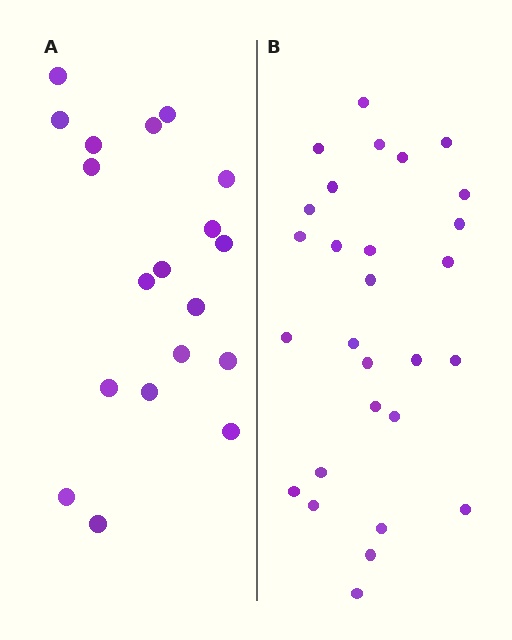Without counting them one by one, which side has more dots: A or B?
Region B (the right region) has more dots.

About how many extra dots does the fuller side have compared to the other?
Region B has roughly 8 or so more dots than region A.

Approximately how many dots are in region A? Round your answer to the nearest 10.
About 20 dots. (The exact count is 19, which rounds to 20.)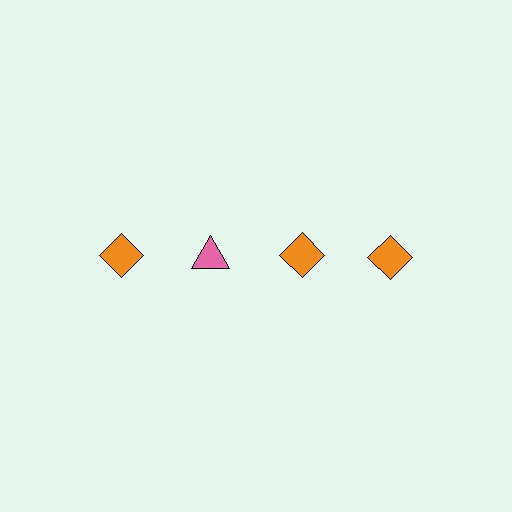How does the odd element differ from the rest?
It differs in both color (pink instead of orange) and shape (triangle instead of diamond).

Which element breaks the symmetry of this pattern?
The pink triangle in the top row, second from left column breaks the symmetry. All other shapes are orange diamonds.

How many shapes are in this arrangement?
There are 4 shapes arranged in a grid pattern.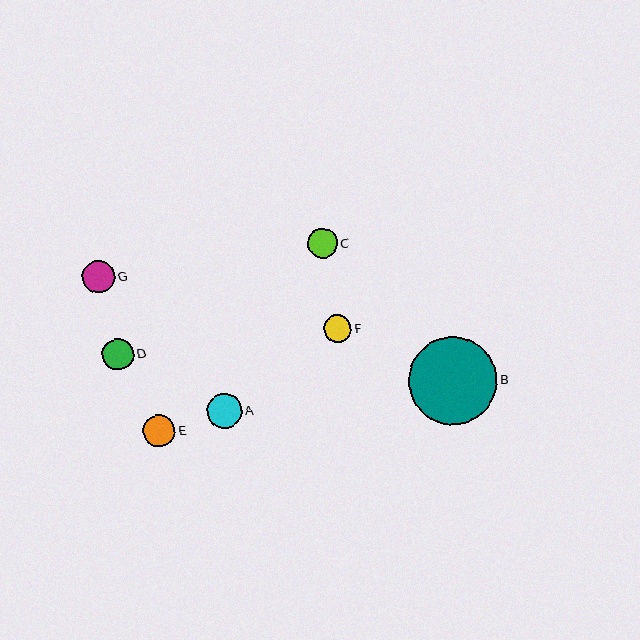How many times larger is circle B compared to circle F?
Circle B is approximately 3.2 times the size of circle F.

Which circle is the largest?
Circle B is the largest with a size of approximately 88 pixels.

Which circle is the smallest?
Circle F is the smallest with a size of approximately 28 pixels.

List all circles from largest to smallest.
From largest to smallest: B, A, E, G, D, C, F.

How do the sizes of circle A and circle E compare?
Circle A and circle E are approximately the same size.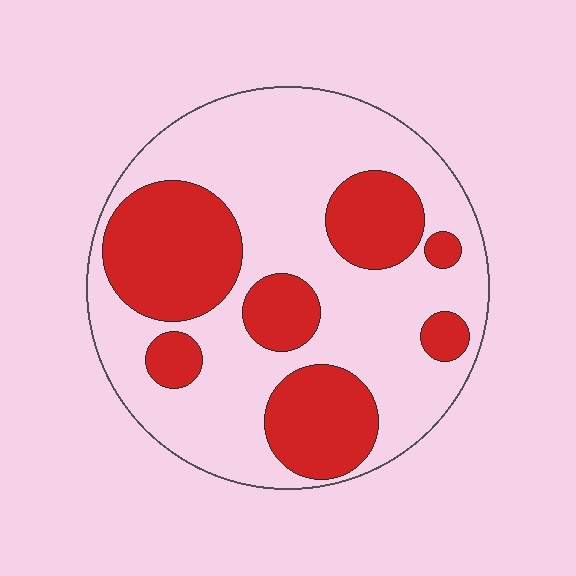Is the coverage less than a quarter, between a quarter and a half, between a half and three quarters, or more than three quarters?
Between a quarter and a half.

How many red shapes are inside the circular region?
7.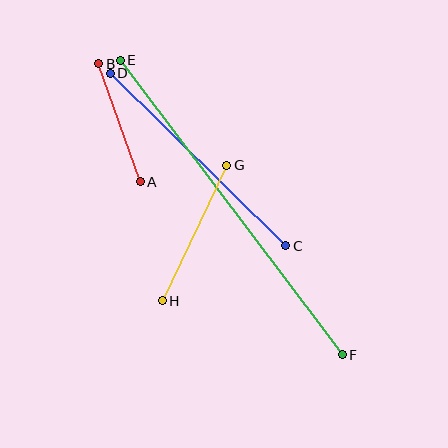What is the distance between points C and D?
The distance is approximately 246 pixels.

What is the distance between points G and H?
The distance is approximately 150 pixels.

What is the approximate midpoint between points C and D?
The midpoint is at approximately (198, 160) pixels.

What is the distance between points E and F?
The distance is approximately 369 pixels.